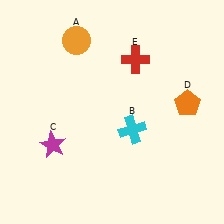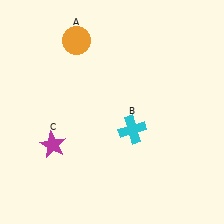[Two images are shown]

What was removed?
The red cross (E), the orange pentagon (D) were removed in Image 2.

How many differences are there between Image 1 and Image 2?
There are 2 differences between the two images.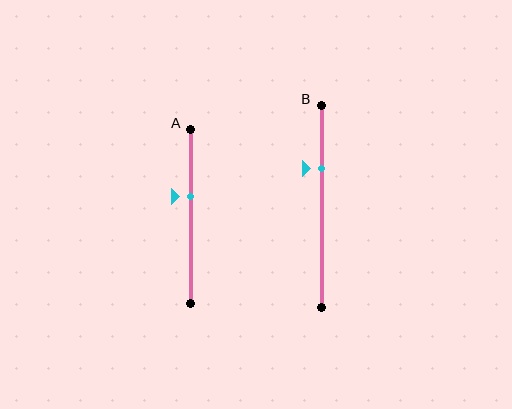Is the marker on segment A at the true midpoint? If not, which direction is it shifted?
No, the marker on segment A is shifted upward by about 11% of the segment length.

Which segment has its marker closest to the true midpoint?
Segment A has its marker closest to the true midpoint.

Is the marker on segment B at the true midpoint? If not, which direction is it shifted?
No, the marker on segment B is shifted upward by about 19% of the segment length.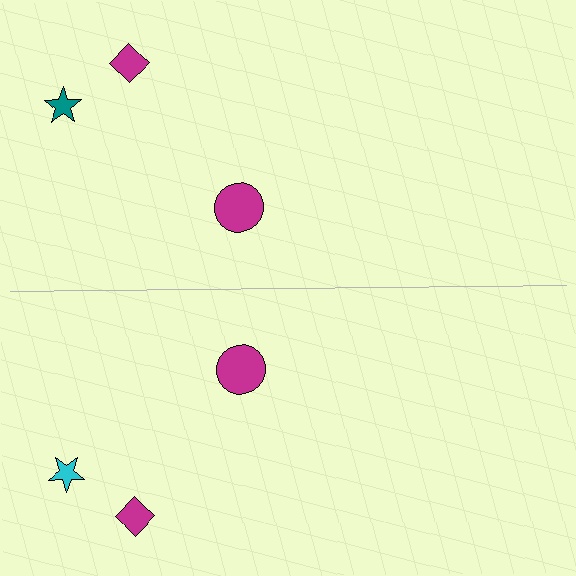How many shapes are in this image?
There are 6 shapes in this image.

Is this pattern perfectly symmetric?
No, the pattern is not perfectly symmetric. The cyan star on the bottom side breaks the symmetry — its mirror counterpart is teal.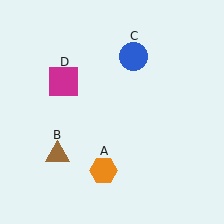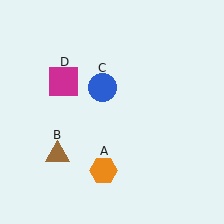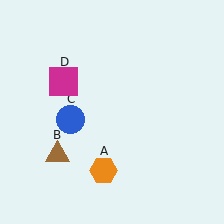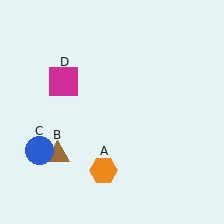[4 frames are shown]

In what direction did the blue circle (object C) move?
The blue circle (object C) moved down and to the left.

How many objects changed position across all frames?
1 object changed position: blue circle (object C).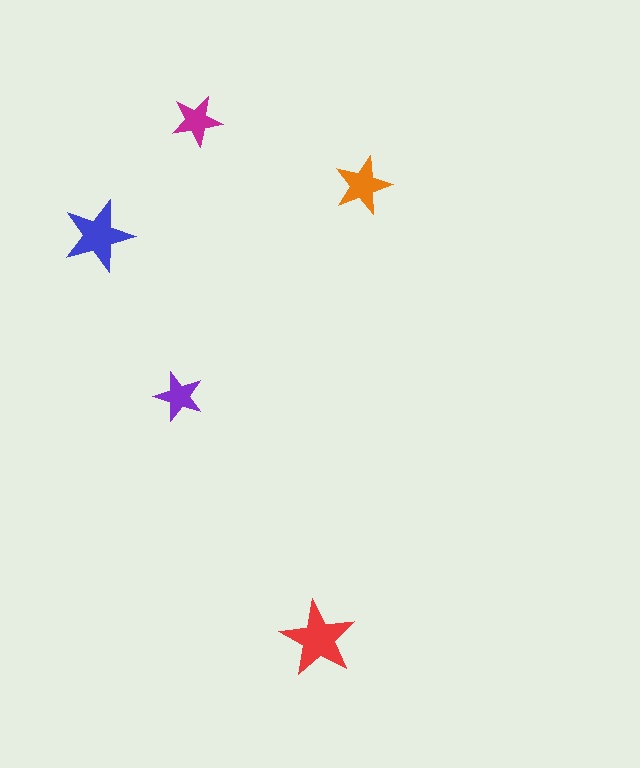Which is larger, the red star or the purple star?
The red one.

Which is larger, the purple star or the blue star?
The blue one.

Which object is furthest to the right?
The orange star is rightmost.